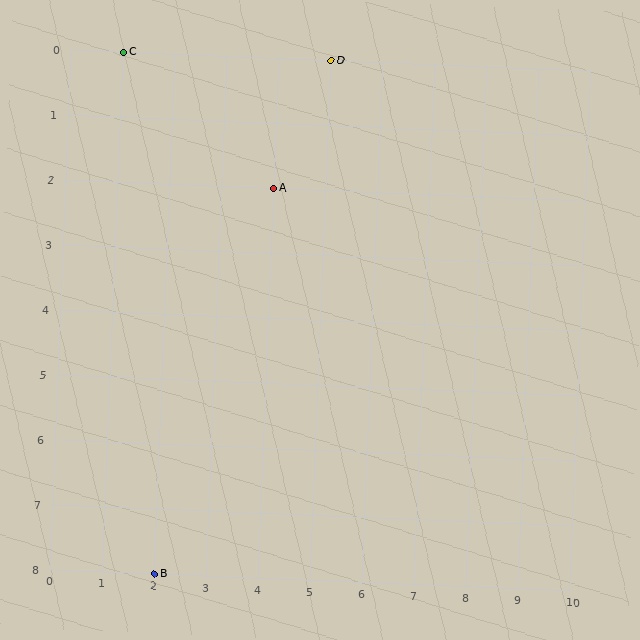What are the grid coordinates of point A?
Point A is at grid coordinates (4, 2).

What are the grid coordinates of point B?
Point B is at grid coordinates (2, 8).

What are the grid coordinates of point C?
Point C is at grid coordinates (1, 0).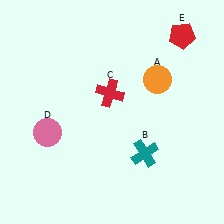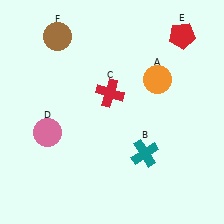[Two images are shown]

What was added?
A brown circle (F) was added in Image 2.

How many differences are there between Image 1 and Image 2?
There is 1 difference between the two images.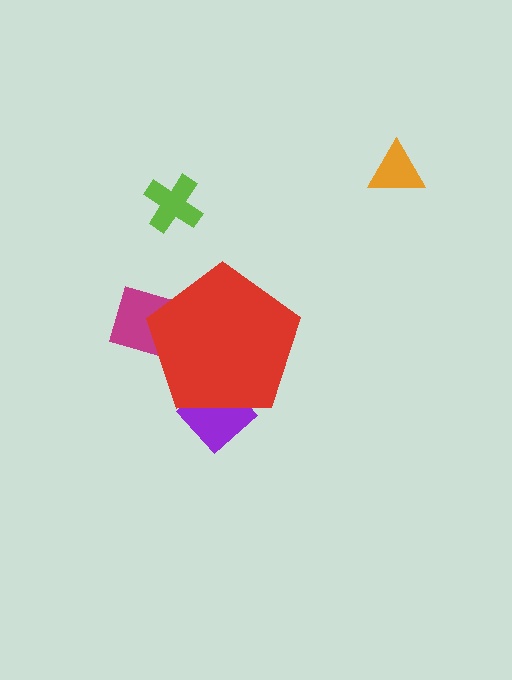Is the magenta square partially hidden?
Yes, the magenta square is partially hidden behind the red pentagon.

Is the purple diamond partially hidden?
Yes, the purple diamond is partially hidden behind the red pentagon.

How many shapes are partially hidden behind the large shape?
2 shapes are partially hidden.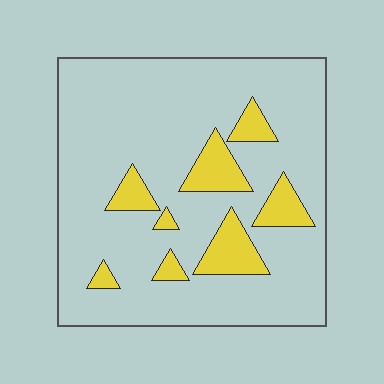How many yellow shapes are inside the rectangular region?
8.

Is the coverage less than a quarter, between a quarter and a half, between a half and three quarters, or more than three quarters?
Less than a quarter.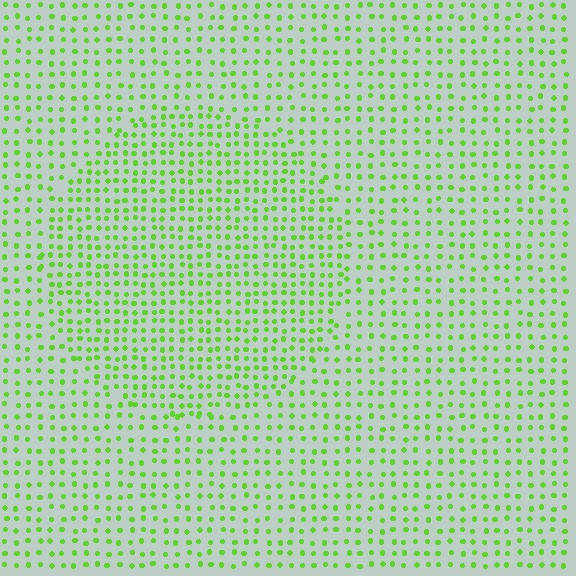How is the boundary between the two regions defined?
The boundary is defined by a change in element density (approximately 1.5x ratio). All elements are the same color, size, and shape.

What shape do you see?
I see a circle.